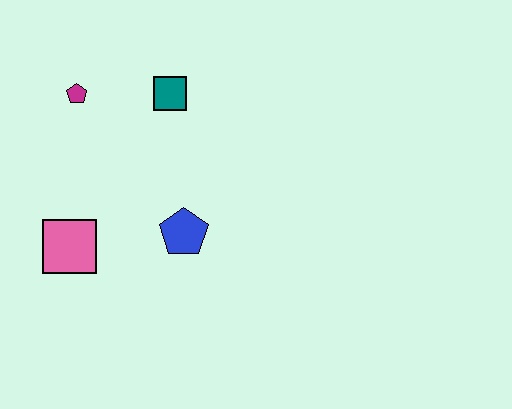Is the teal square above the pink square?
Yes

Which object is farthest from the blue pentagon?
The magenta pentagon is farthest from the blue pentagon.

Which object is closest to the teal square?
The magenta pentagon is closest to the teal square.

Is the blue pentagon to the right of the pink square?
Yes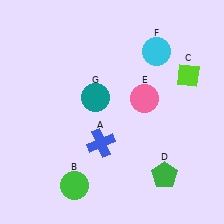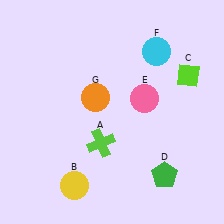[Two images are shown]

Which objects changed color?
A changed from blue to lime. B changed from green to yellow. G changed from teal to orange.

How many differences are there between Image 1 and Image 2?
There are 3 differences between the two images.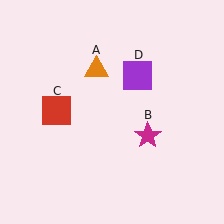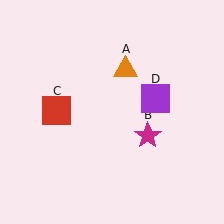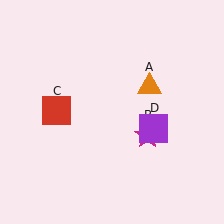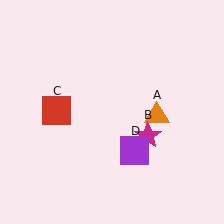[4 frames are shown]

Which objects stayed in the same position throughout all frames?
Magenta star (object B) and red square (object C) remained stationary.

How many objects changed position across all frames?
2 objects changed position: orange triangle (object A), purple square (object D).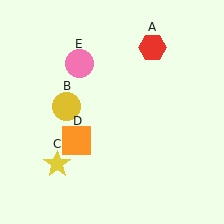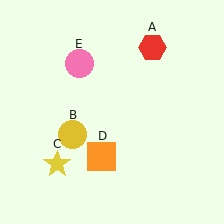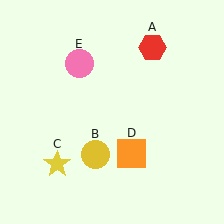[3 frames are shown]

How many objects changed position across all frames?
2 objects changed position: yellow circle (object B), orange square (object D).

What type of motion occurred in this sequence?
The yellow circle (object B), orange square (object D) rotated counterclockwise around the center of the scene.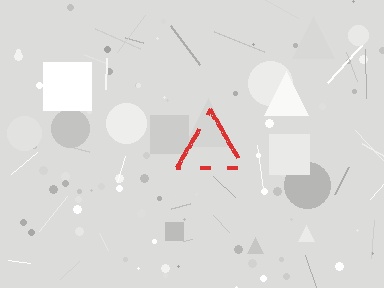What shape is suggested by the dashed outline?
The dashed outline suggests a triangle.